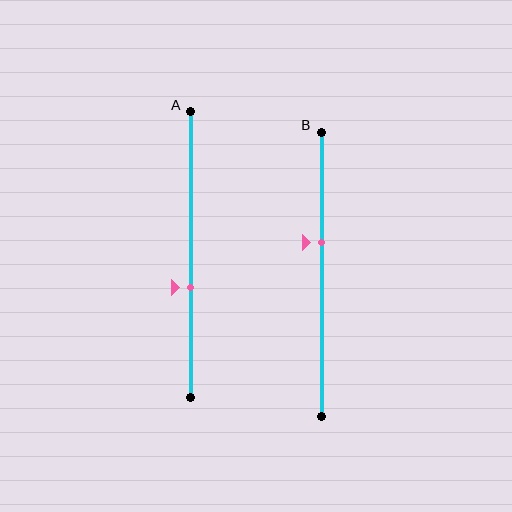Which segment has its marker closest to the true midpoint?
Segment B has its marker closest to the true midpoint.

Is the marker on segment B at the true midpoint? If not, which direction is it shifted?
No, the marker on segment B is shifted upward by about 11% of the segment length.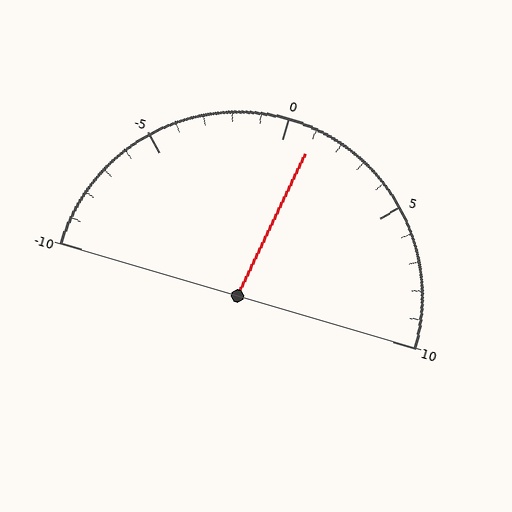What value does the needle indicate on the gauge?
The needle indicates approximately 1.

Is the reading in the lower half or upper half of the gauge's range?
The reading is in the upper half of the range (-10 to 10).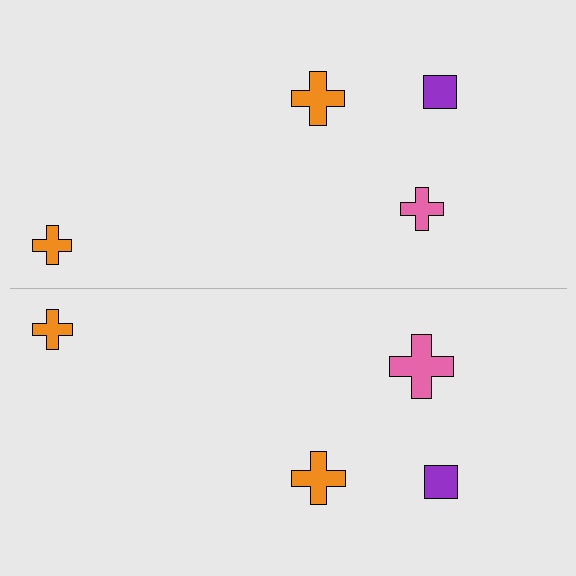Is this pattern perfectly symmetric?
No, the pattern is not perfectly symmetric. The pink cross on the bottom side has a different size than its mirror counterpart.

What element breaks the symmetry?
The pink cross on the bottom side has a different size than its mirror counterpart.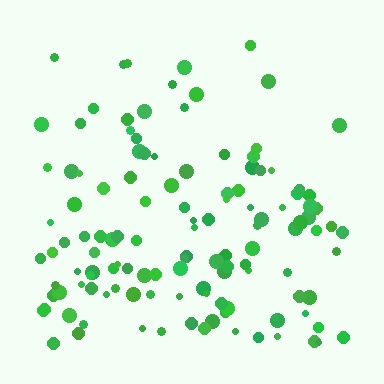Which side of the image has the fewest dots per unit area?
The top.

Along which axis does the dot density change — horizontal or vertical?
Vertical.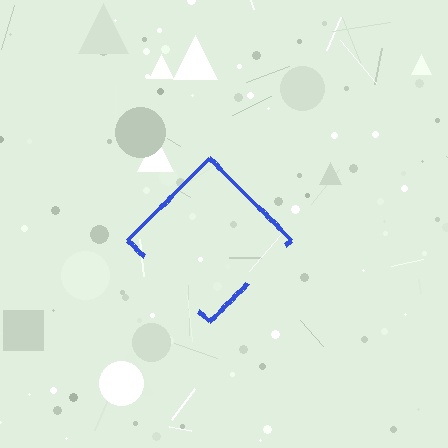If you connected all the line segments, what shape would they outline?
They would outline a diamond.